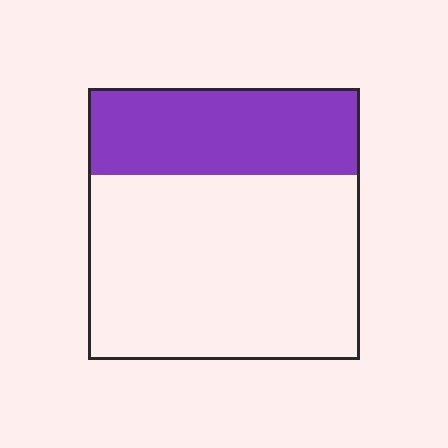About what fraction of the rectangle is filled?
About one third (1/3).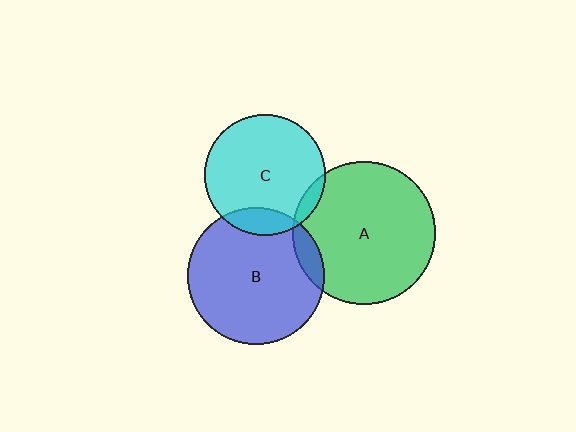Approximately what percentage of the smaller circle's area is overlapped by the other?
Approximately 10%.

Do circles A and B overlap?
Yes.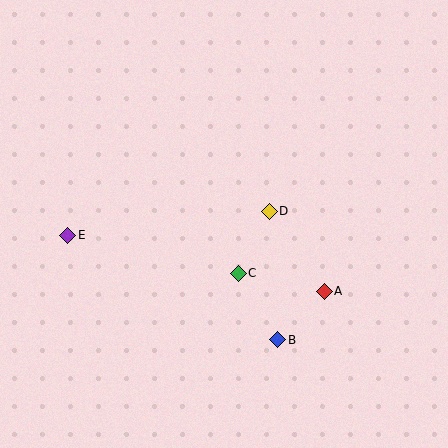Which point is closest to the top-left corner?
Point E is closest to the top-left corner.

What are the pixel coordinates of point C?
Point C is at (238, 273).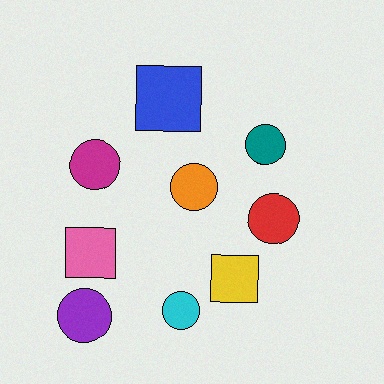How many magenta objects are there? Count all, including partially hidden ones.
There is 1 magenta object.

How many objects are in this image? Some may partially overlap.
There are 9 objects.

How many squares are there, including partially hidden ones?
There are 3 squares.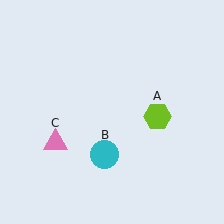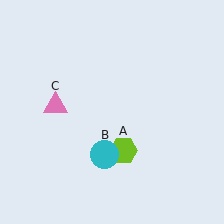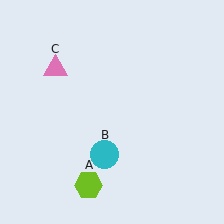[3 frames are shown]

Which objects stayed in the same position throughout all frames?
Cyan circle (object B) remained stationary.